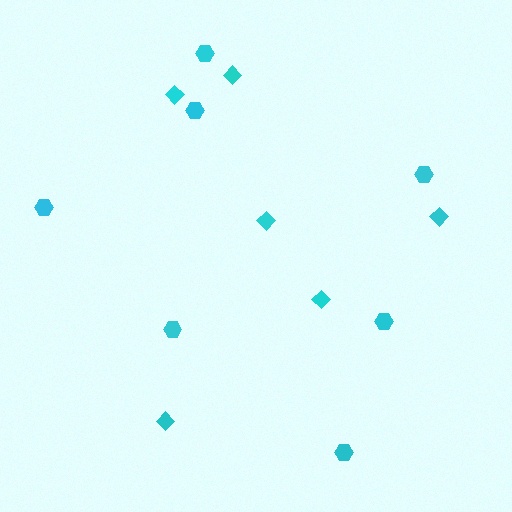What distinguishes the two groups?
There are 2 groups: one group of diamonds (6) and one group of hexagons (7).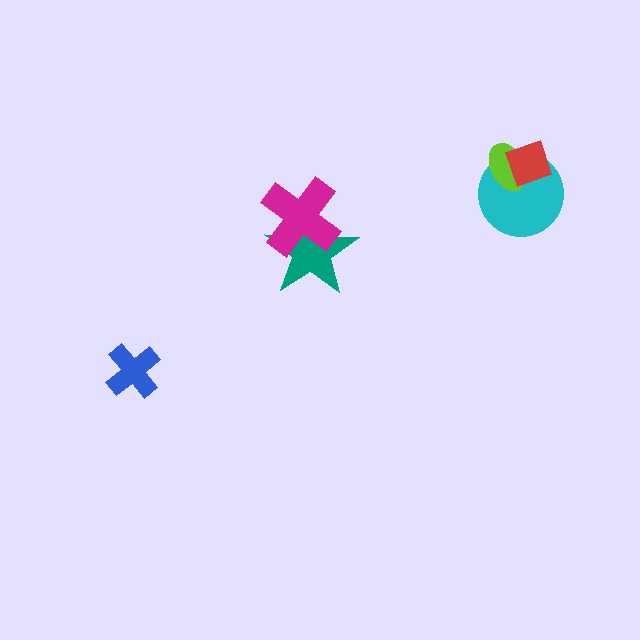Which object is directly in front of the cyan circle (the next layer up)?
The lime ellipse is directly in front of the cyan circle.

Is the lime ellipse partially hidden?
Yes, it is partially covered by another shape.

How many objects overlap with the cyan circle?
2 objects overlap with the cyan circle.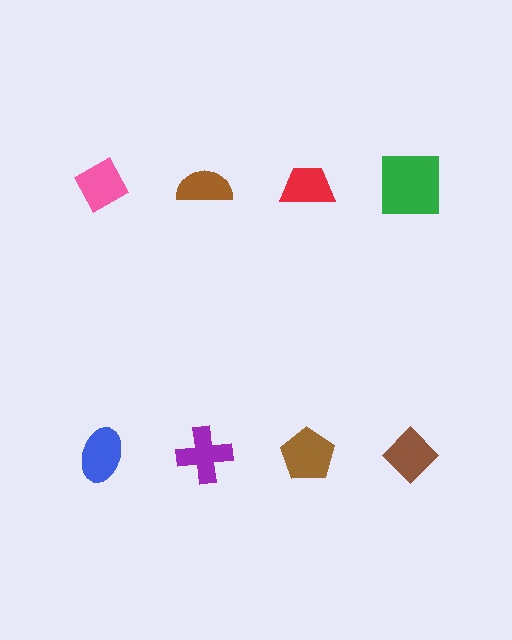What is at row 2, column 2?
A purple cross.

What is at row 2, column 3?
A brown pentagon.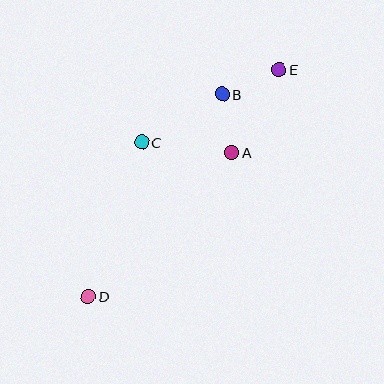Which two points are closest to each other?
Points A and B are closest to each other.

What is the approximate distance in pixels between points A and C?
The distance between A and C is approximately 91 pixels.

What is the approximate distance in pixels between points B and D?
The distance between B and D is approximately 243 pixels.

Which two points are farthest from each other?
Points D and E are farthest from each other.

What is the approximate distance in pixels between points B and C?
The distance between B and C is approximately 94 pixels.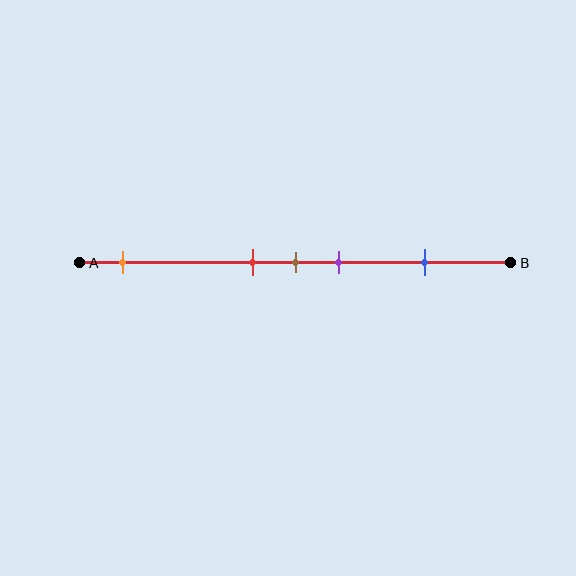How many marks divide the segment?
There are 5 marks dividing the segment.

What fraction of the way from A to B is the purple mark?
The purple mark is approximately 60% (0.6) of the way from A to B.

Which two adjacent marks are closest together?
The red and brown marks are the closest adjacent pair.